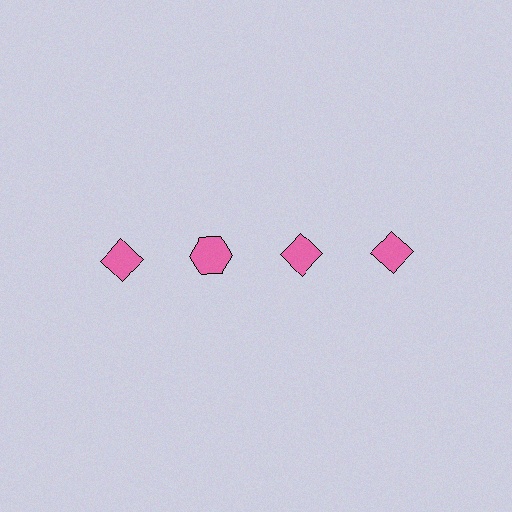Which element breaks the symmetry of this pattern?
The pink hexagon in the top row, second from left column breaks the symmetry. All other shapes are pink diamonds.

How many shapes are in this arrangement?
There are 4 shapes arranged in a grid pattern.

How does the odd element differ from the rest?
It has a different shape: hexagon instead of diamond.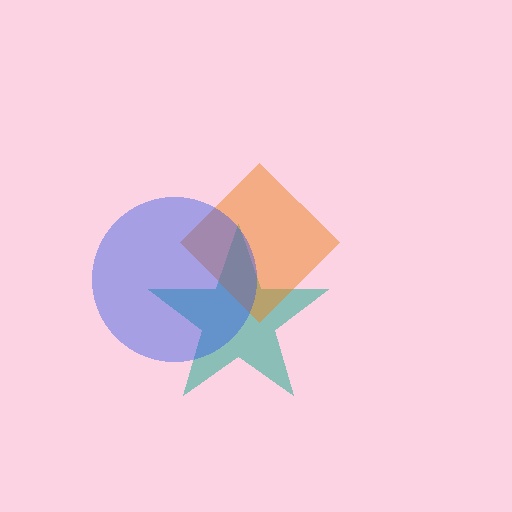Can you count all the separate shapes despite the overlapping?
Yes, there are 3 separate shapes.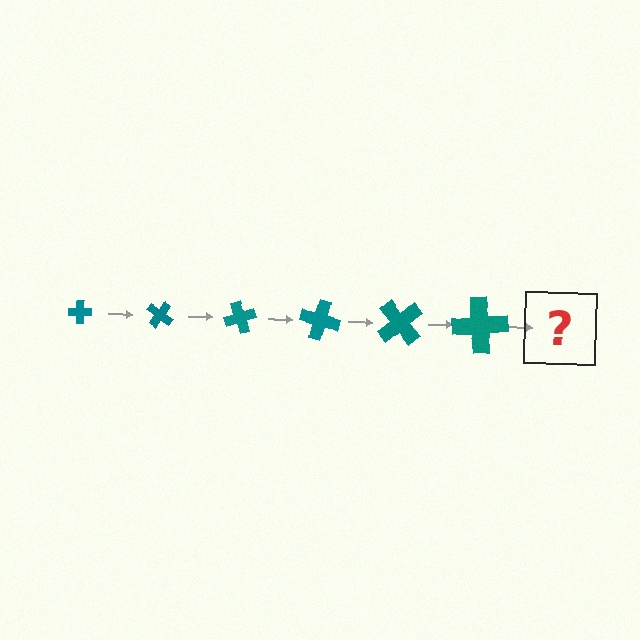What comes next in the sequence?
The next element should be a cross, larger than the previous one and rotated 210 degrees from the start.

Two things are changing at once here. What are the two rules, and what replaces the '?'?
The two rules are that the cross grows larger each step and it rotates 35 degrees each step. The '?' should be a cross, larger than the previous one and rotated 210 degrees from the start.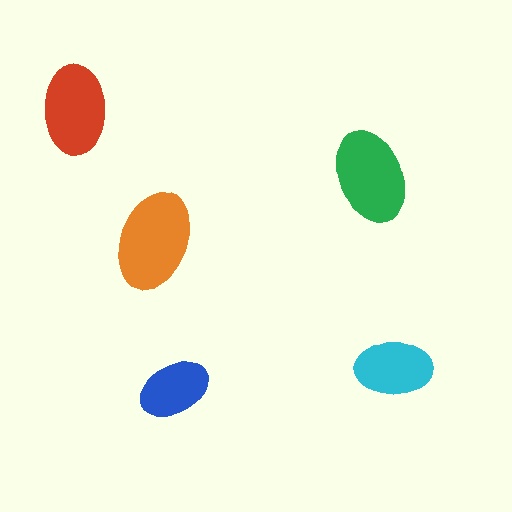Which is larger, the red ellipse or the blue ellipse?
The red one.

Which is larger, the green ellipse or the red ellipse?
The green one.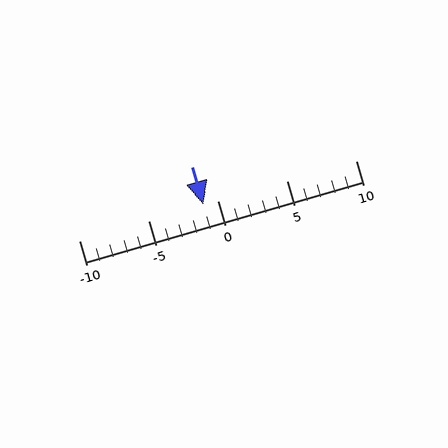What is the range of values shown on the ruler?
The ruler shows values from -10 to 10.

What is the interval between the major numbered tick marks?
The major tick marks are spaced 5 units apart.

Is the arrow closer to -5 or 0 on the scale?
The arrow is closer to 0.